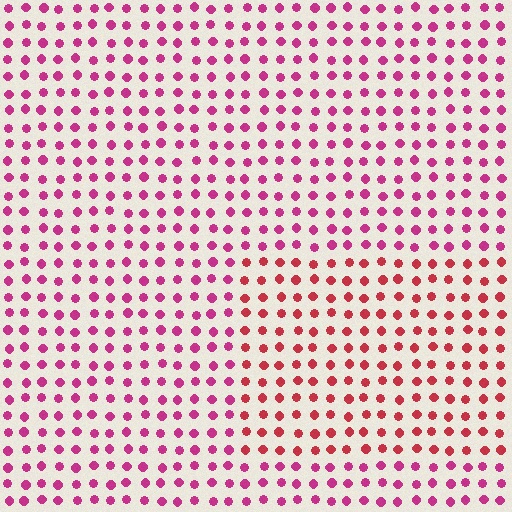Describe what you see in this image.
The image is filled with small magenta elements in a uniform arrangement. A rectangle-shaped region is visible where the elements are tinted to a slightly different hue, forming a subtle color boundary.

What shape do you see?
I see a rectangle.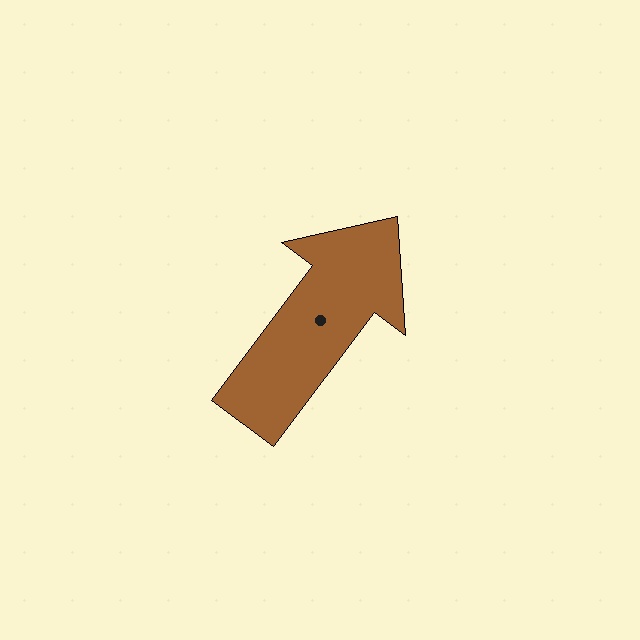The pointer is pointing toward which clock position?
Roughly 1 o'clock.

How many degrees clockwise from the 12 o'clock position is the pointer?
Approximately 37 degrees.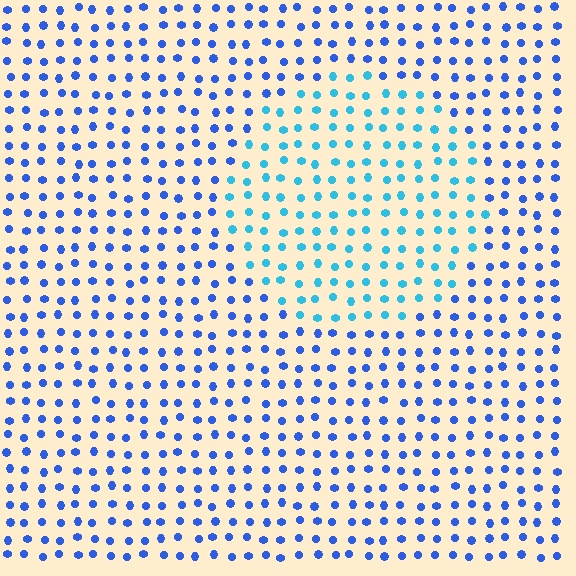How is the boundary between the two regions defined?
The boundary is defined purely by a slight shift in hue (about 33 degrees). Spacing, size, and orientation are identical on both sides.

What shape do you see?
I see a circle.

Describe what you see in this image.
The image is filled with small blue elements in a uniform arrangement. A circle-shaped region is visible where the elements are tinted to a slightly different hue, forming a subtle color boundary.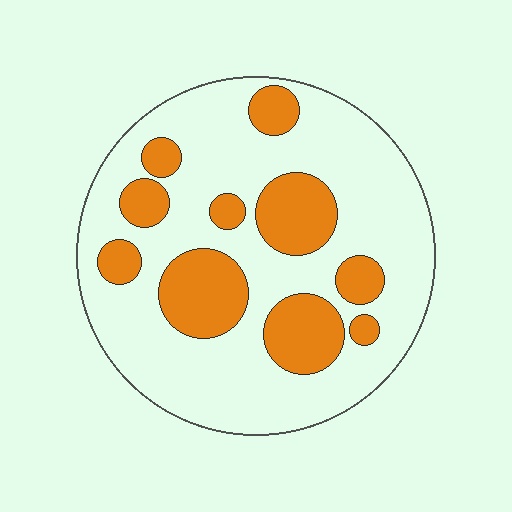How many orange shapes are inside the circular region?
10.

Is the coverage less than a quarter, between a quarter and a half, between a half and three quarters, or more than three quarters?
Between a quarter and a half.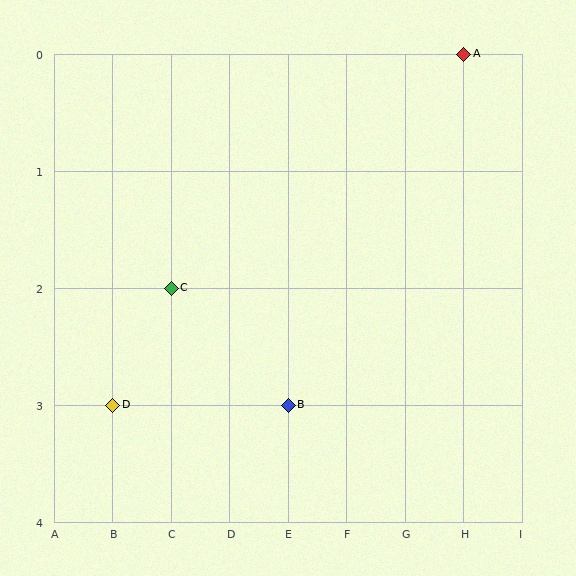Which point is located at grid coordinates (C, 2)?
Point C is at (C, 2).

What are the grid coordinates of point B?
Point B is at grid coordinates (E, 3).